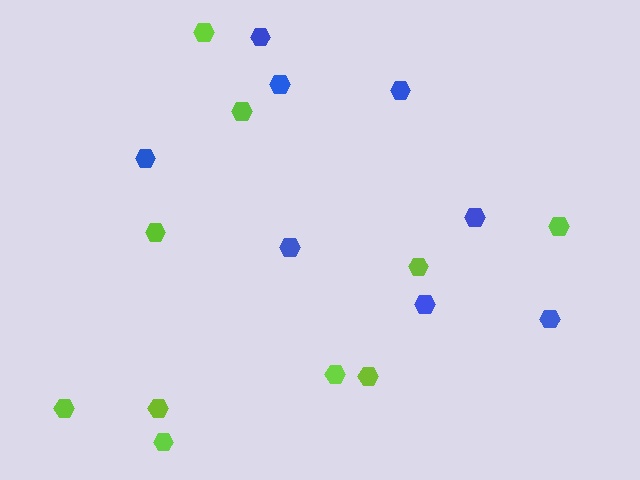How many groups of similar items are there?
There are 2 groups: one group of blue hexagons (8) and one group of lime hexagons (10).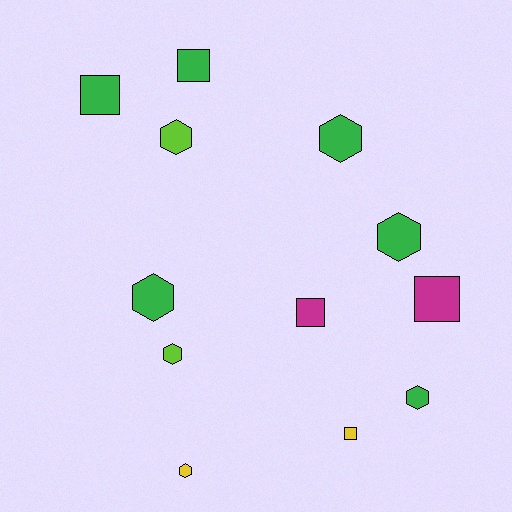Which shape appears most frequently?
Hexagon, with 7 objects.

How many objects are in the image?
There are 12 objects.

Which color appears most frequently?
Green, with 6 objects.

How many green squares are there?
There are 2 green squares.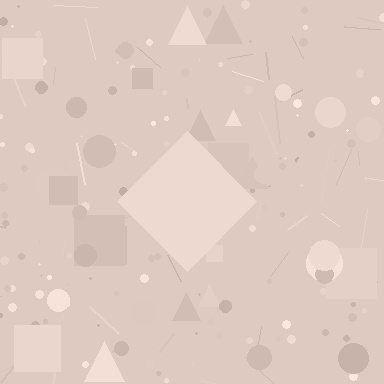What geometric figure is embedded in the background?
A diamond is embedded in the background.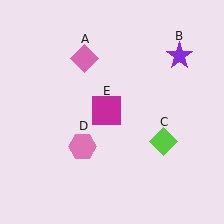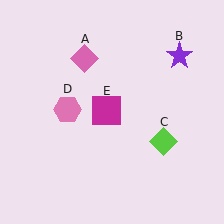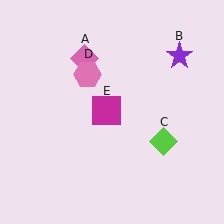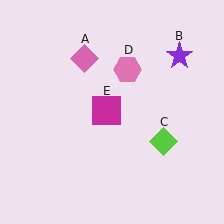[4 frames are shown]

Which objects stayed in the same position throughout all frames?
Pink diamond (object A) and purple star (object B) and lime diamond (object C) and magenta square (object E) remained stationary.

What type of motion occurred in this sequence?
The pink hexagon (object D) rotated clockwise around the center of the scene.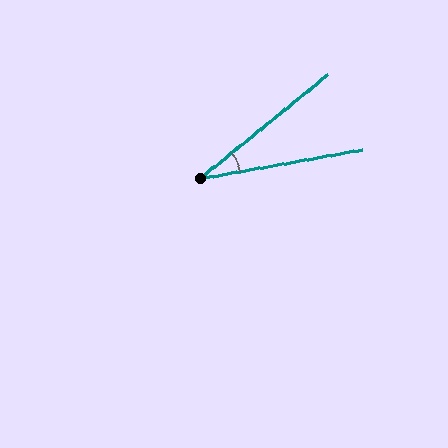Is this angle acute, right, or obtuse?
It is acute.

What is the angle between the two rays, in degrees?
Approximately 29 degrees.